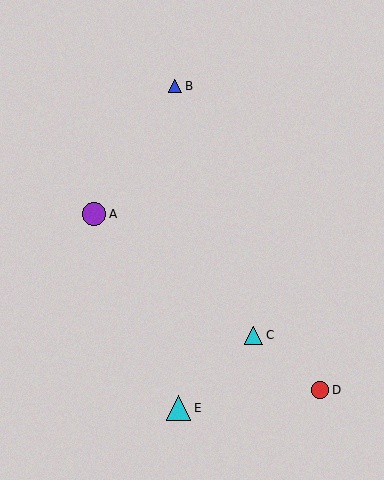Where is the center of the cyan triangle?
The center of the cyan triangle is at (253, 335).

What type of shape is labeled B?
Shape B is a blue triangle.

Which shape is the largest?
The cyan triangle (labeled E) is the largest.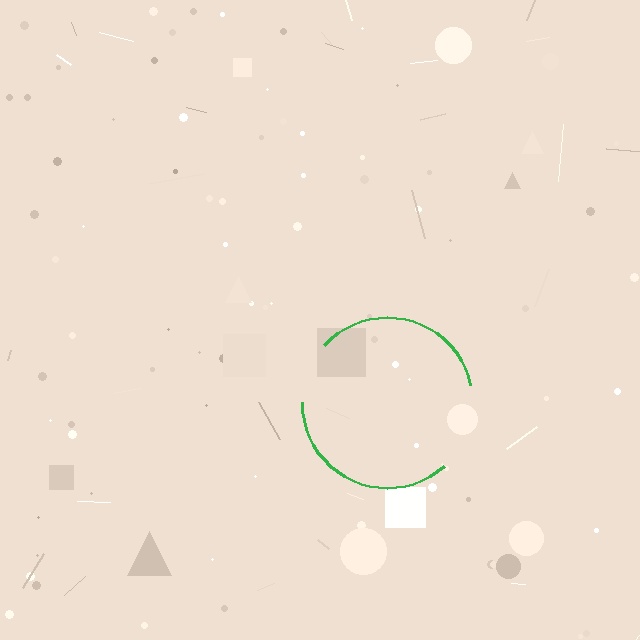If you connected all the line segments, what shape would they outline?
They would outline a circle.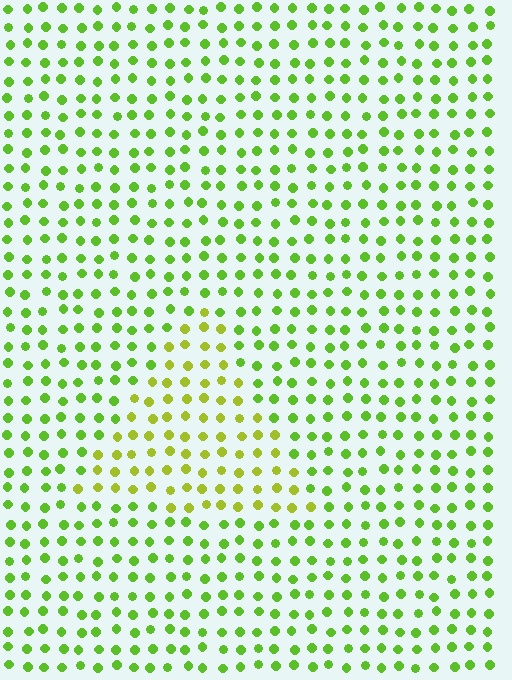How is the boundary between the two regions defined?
The boundary is defined purely by a slight shift in hue (about 28 degrees). Spacing, size, and orientation are identical on both sides.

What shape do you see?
I see a triangle.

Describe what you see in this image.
The image is filled with small lime elements in a uniform arrangement. A triangle-shaped region is visible where the elements are tinted to a slightly different hue, forming a subtle color boundary.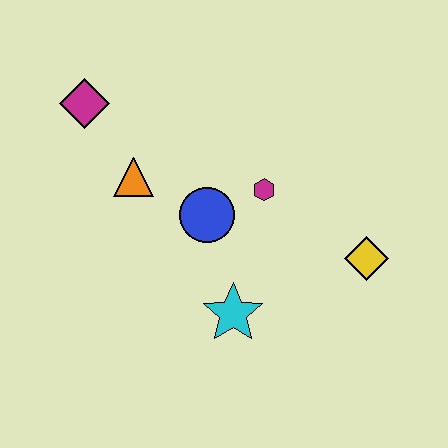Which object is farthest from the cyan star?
The magenta diamond is farthest from the cyan star.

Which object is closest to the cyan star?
The blue circle is closest to the cyan star.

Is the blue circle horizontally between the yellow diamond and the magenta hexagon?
No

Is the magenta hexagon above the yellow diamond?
Yes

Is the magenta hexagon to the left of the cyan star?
No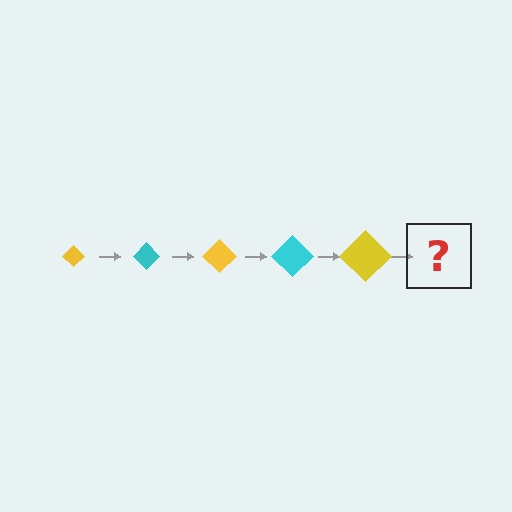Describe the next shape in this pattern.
It should be a cyan diamond, larger than the previous one.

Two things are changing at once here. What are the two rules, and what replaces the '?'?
The two rules are that the diamond grows larger each step and the color cycles through yellow and cyan. The '?' should be a cyan diamond, larger than the previous one.